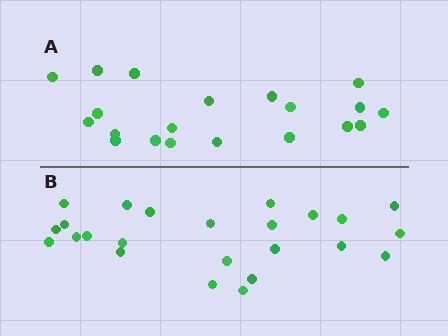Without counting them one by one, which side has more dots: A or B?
Region B (the bottom region) has more dots.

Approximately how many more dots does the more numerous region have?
Region B has about 4 more dots than region A.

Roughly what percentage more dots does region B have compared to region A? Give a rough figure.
About 20% more.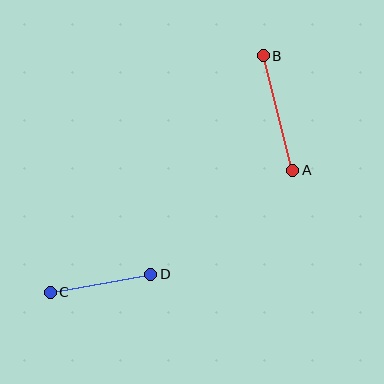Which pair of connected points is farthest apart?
Points A and B are farthest apart.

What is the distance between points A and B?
The distance is approximately 118 pixels.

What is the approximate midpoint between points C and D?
The midpoint is at approximately (100, 283) pixels.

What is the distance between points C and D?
The distance is approximately 102 pixels.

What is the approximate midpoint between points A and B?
The midpoint is at approximately (278, 113) pixels.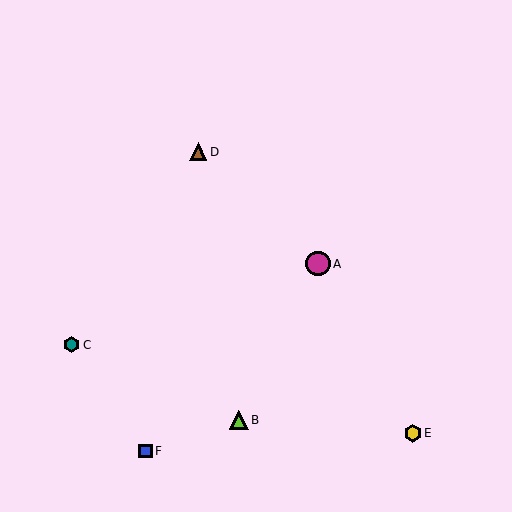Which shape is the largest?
The magenta circle (labeled A) is the largest.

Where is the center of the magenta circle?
The center of the magenta circle is at (318, 264).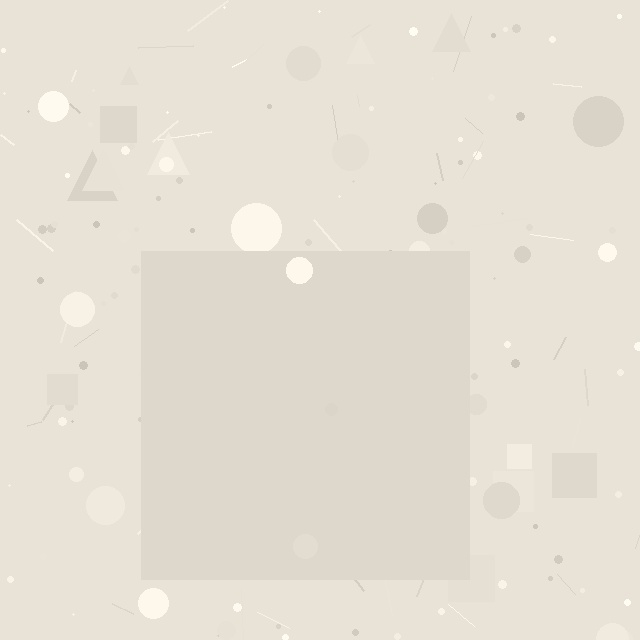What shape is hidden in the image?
A square is hidden in the image.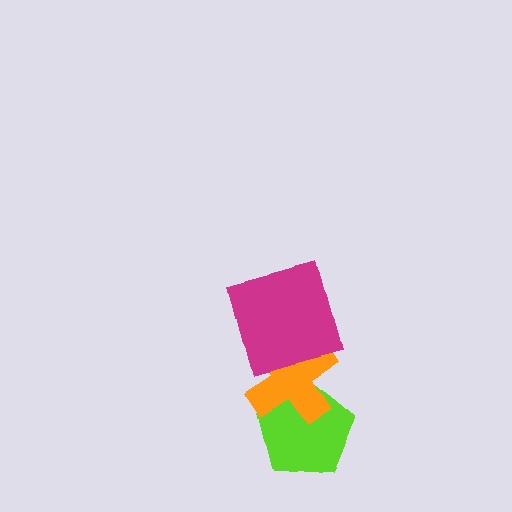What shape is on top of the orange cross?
The magenta square is on top of the orange cross.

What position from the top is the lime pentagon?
The lime pentagon is 3rd from the top.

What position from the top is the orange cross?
The orange cross is 2nd from the top.